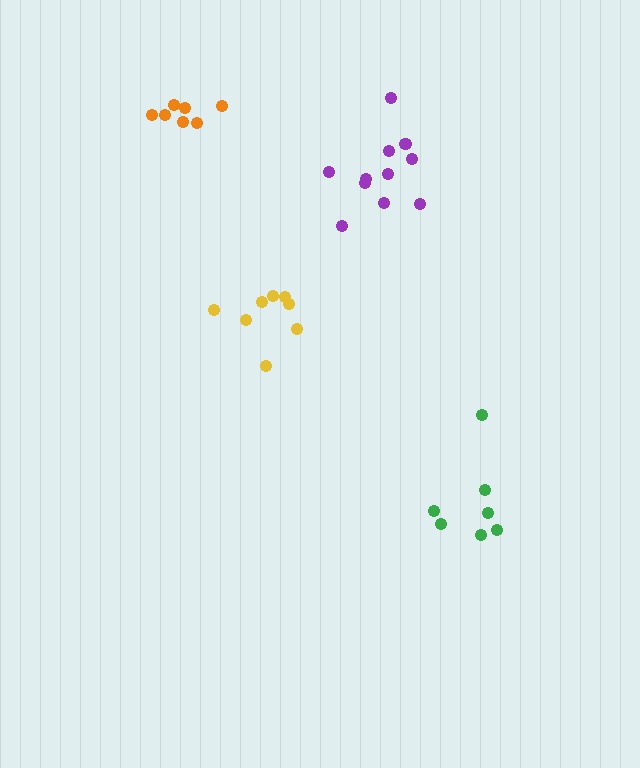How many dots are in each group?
Group 1: 11 dots, Group 2: 8 dots, Group 3: 7 dots, Group 4: 7 dots (33 total).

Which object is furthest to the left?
The orange cluster is leftmost.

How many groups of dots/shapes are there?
There are 4 groups.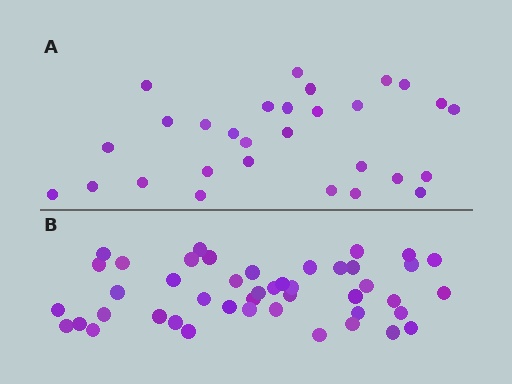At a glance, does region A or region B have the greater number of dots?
Region B (the bottom region) has more dots.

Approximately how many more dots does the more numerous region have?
Region B has approximately 15 more dots than region A.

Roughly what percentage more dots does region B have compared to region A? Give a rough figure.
About 55% more.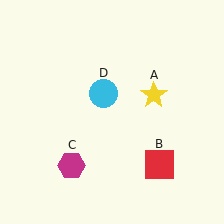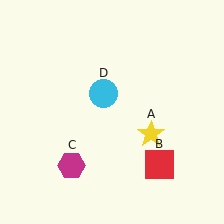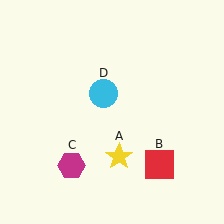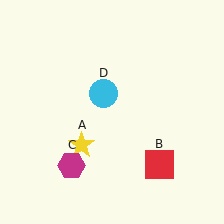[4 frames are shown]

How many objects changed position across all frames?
1 object changed position: yellow star (object A).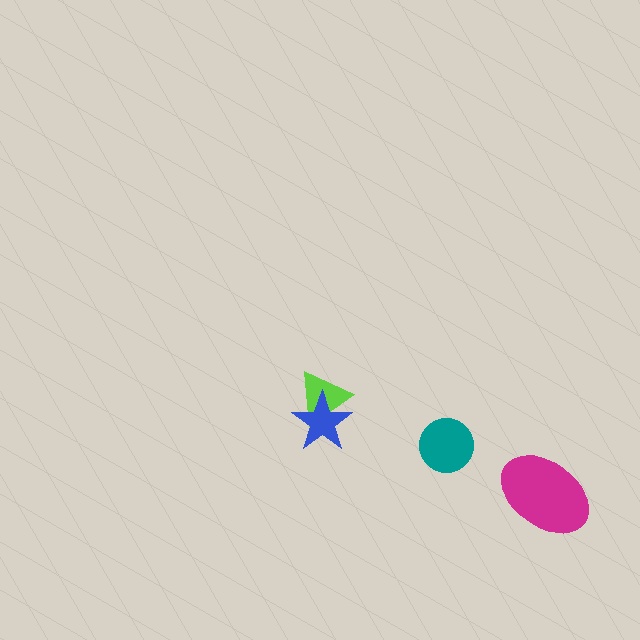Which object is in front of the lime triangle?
The blue star is in front of the lime triangle.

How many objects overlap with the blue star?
1 object overlaps with the blue star.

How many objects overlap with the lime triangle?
1 object overlaps with the lime triangle.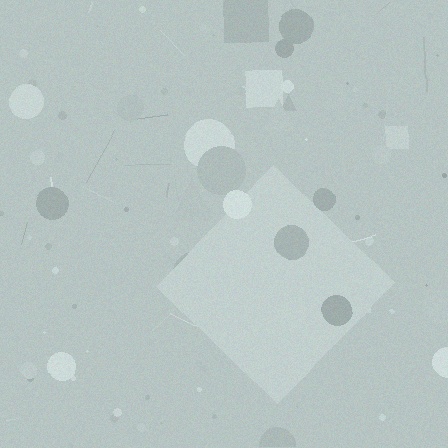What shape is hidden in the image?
A diamond is hidden in the image.